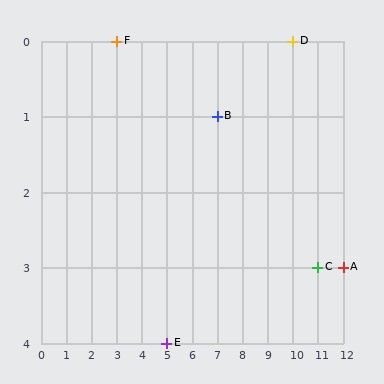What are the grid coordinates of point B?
Point B is at grid coordinates (7, 1).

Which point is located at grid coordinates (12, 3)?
Point A is at (12, 3).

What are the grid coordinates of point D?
Point D is at grid coordinates (10, 0).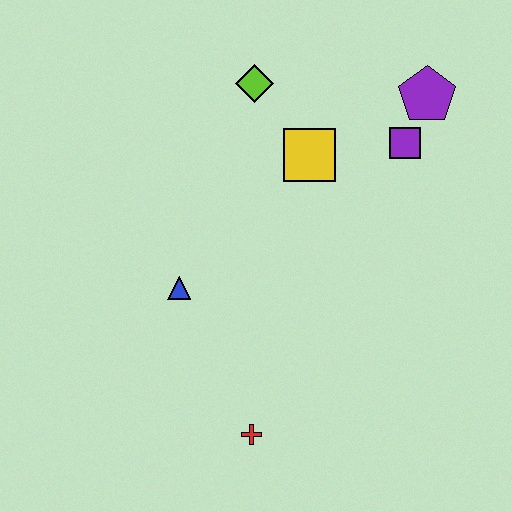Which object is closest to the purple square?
The purple pentagon is closest to the purple square.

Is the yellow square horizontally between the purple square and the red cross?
Yes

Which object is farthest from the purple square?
The red cross is farthest from the purple square.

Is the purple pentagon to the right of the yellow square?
Yes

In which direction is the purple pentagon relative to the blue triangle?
The purple pentagon is to the right of the blue triangle.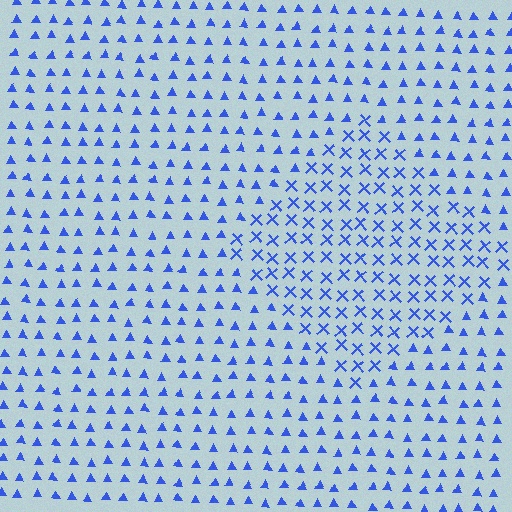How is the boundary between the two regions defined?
The boundary is defined by a change in element shape: X marks inside vs. triangles outside. All elements share the same color and spacing.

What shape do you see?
I see a diamond.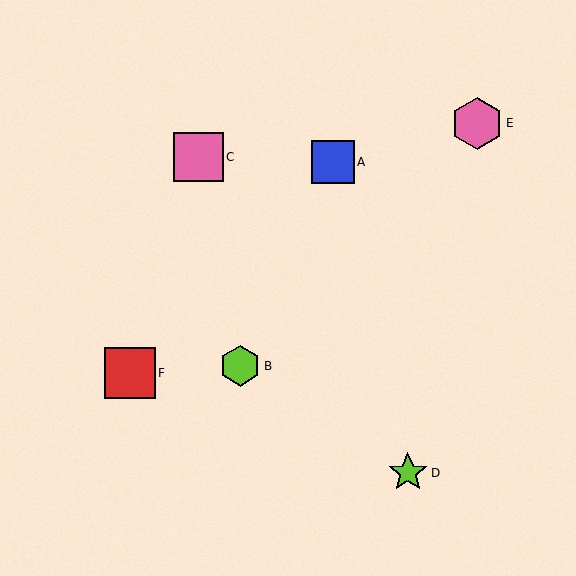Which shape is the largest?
The pink hexagon (labeled E) is the largest.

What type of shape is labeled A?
Shape A is a blue square.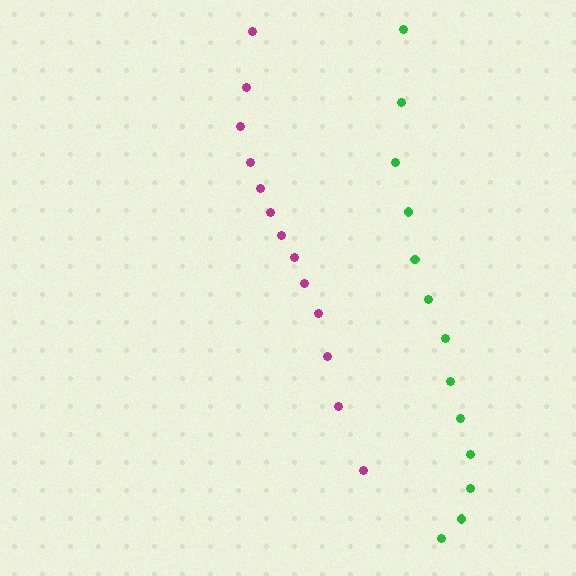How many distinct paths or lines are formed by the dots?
There are 2 distinct paths.